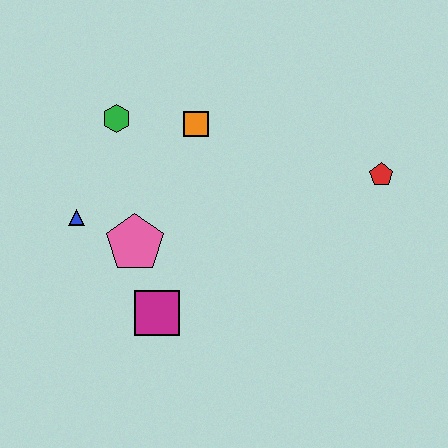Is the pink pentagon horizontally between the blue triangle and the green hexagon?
No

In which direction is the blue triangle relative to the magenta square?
The blue triangle is above the magenta square.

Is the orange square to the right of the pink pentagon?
Yes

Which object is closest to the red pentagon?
The orange square is closest to the red pentagon.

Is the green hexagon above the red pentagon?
Yes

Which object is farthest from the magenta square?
The red pentagon is farthest from the magenta square.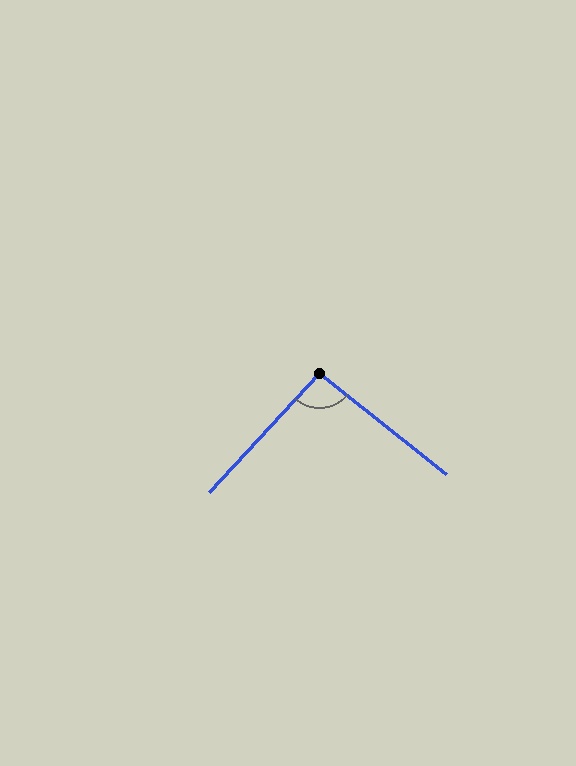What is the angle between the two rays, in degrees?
Approximately 94 degrees.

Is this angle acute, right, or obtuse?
It is approximately a right angle.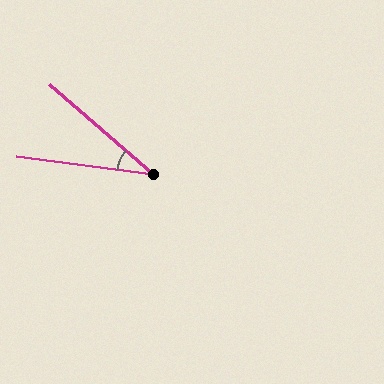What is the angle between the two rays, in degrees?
Approximately 33 degrees.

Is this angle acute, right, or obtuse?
It is acute.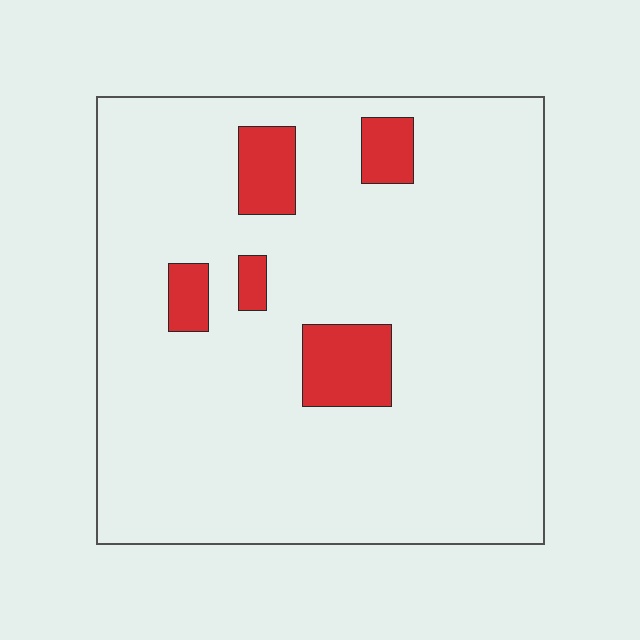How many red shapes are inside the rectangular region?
5.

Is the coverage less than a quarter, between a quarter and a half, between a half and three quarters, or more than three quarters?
Less than a quarter.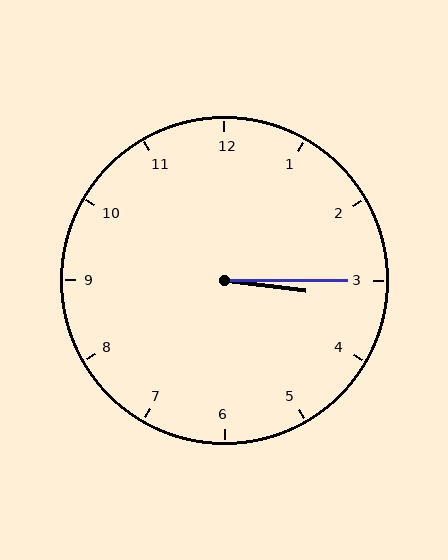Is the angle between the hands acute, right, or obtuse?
It is acute.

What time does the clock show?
3:15.